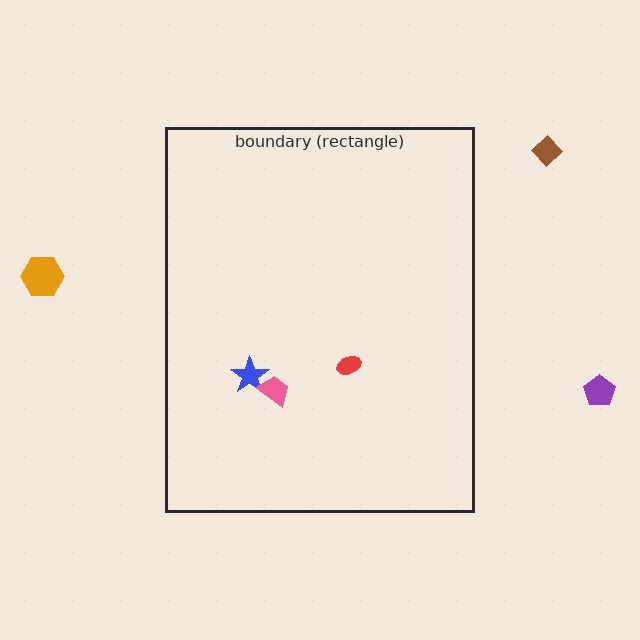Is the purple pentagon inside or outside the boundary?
Outside.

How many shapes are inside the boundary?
3 inside, 3 outside.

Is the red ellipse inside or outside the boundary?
Inside.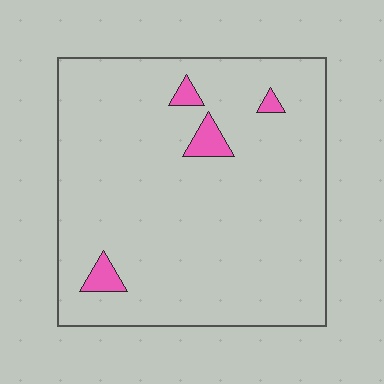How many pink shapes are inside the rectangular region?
4.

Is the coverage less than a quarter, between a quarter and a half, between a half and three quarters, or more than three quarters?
Less than a quarter.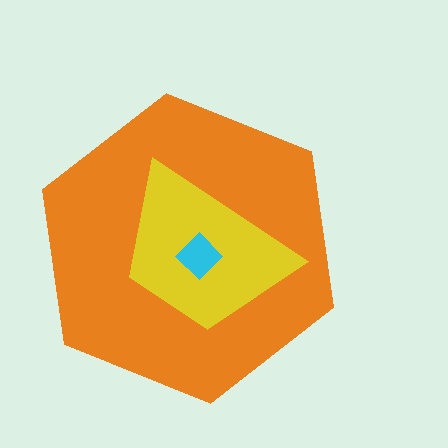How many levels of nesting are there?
3.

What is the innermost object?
The cyan diamond.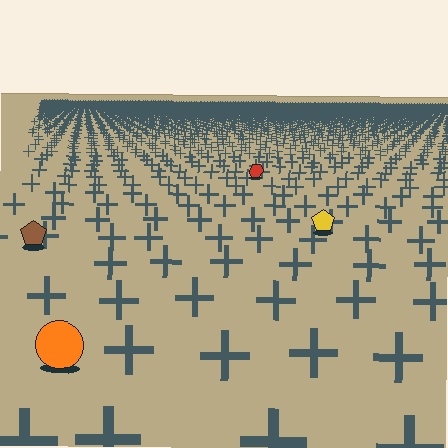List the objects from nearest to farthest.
From nearest to farthest: the orange circle, the brown pentagon, the yellow pentagon, the red hexagon.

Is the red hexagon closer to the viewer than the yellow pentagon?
No. The yellow pentagon is closer — you can tell from the texture gradient: the ground texture is coarser near it.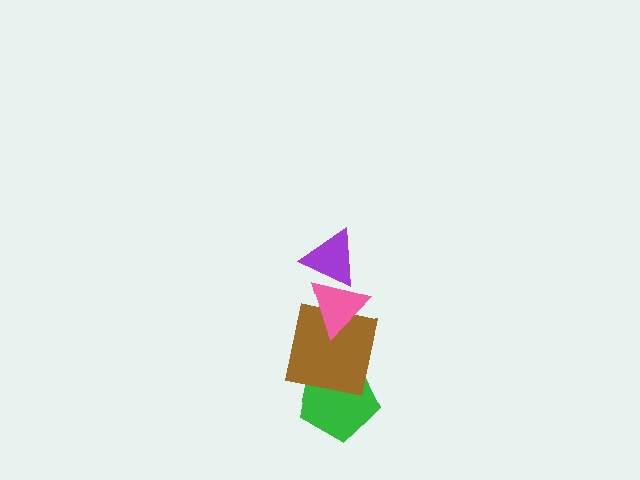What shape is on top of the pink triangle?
The purple triangle is on top of the pink triangle.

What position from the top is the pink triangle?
The pink triangle is 2nd from the top.